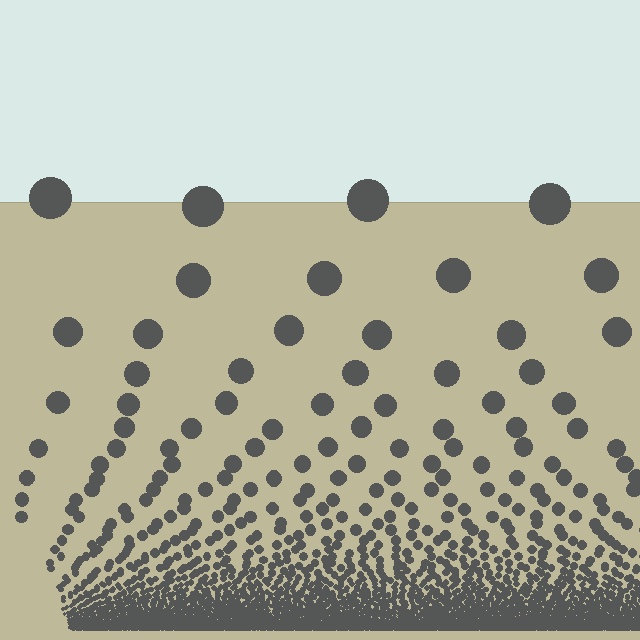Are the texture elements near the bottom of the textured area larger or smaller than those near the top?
Smaller. The gradient is inverted — elements near the bottom are smaller and denser.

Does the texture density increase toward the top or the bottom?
Density increases toward the bottom.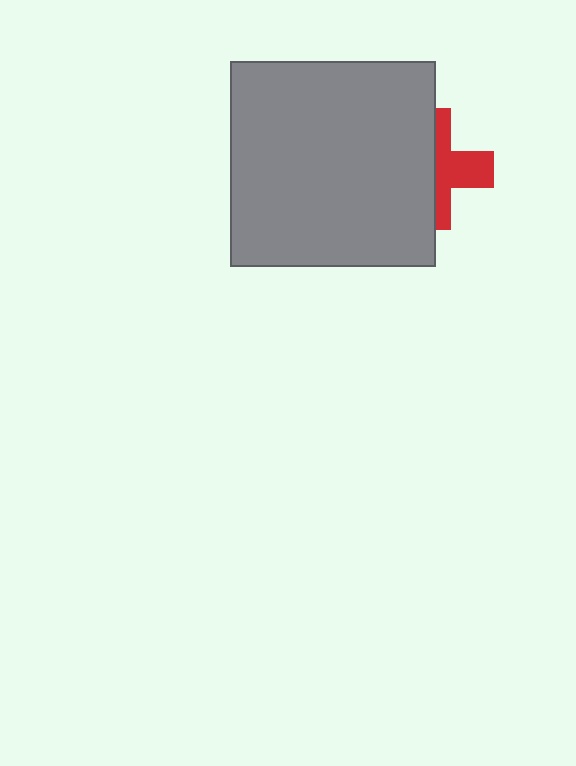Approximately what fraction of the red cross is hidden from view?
Roughly 55% of the red cross is hidden behind the gray square.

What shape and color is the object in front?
The object in front is a gray square.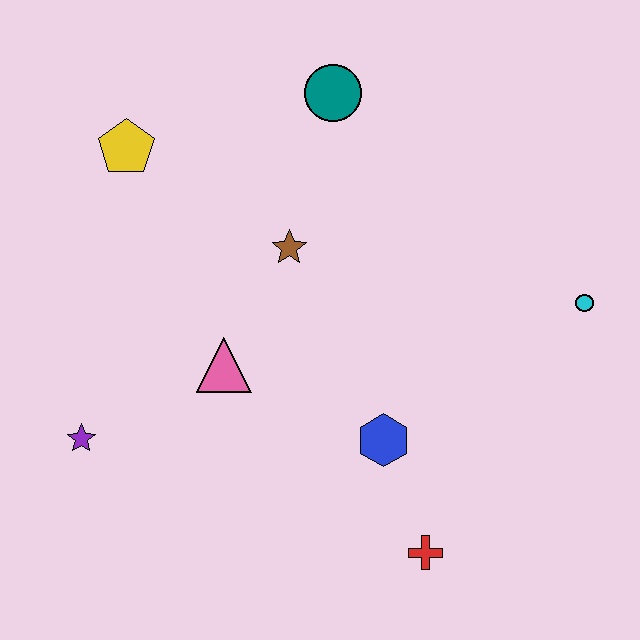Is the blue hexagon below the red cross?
No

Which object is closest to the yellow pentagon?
The brown star is closest to the yellow pentagon.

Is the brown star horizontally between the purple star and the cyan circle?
Yes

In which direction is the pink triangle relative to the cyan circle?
The pink triangle is to the left of the cyan circle.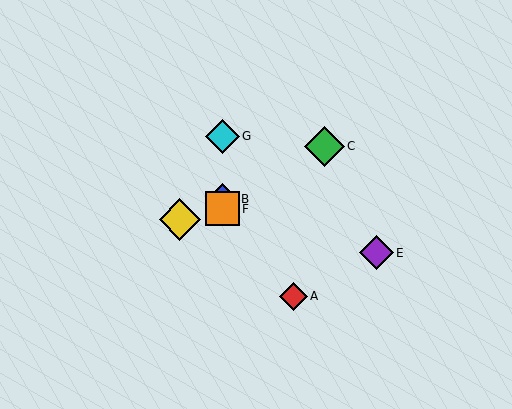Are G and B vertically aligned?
Yes, both are at x≈222.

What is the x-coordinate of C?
Object C is at x≈325.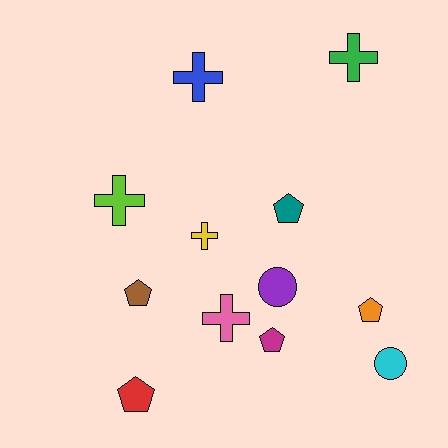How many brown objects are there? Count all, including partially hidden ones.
There is 1 brown object.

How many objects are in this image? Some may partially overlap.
There are 12 objects.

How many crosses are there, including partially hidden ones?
There are 5 crosses.